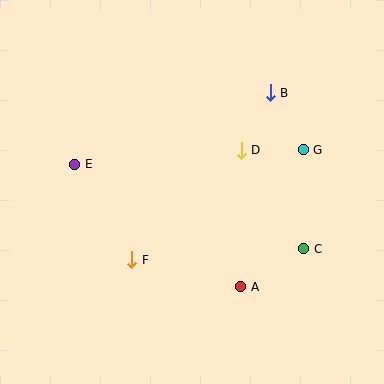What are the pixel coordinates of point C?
Point C is at (304, 249).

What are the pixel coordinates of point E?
Point E is at (75, 164).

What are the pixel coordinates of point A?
Point A is at (241, 287).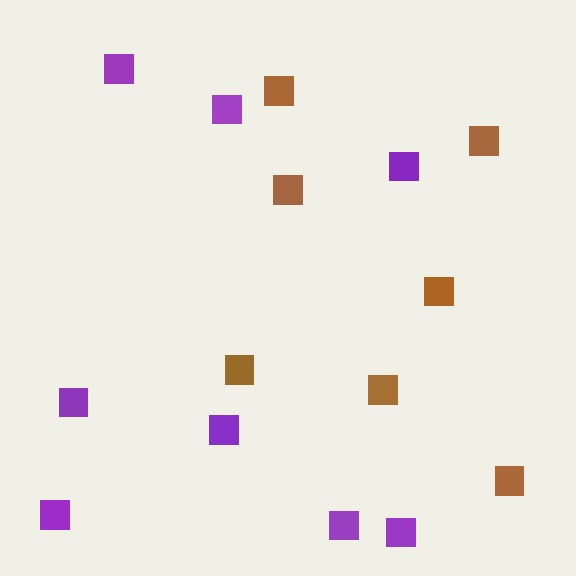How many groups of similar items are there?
There are 2 groups: one group of brown squares (7) and one group of purple squares (8).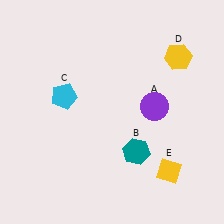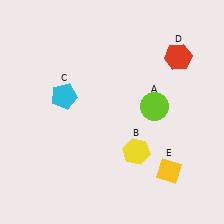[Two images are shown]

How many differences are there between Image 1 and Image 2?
There are 3 differences between the two images.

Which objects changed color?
A changed from purple to lime. B changed from teal to yellow. D changed from yellow to red.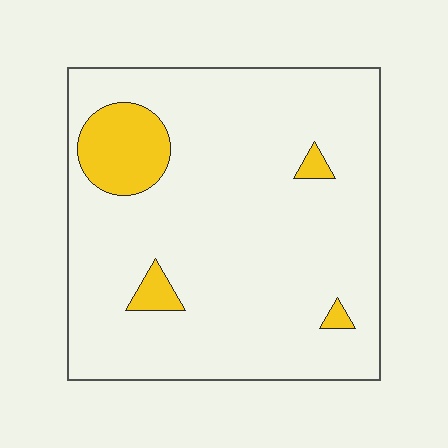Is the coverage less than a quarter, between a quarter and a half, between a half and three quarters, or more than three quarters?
Less than a quarter.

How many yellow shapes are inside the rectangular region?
4.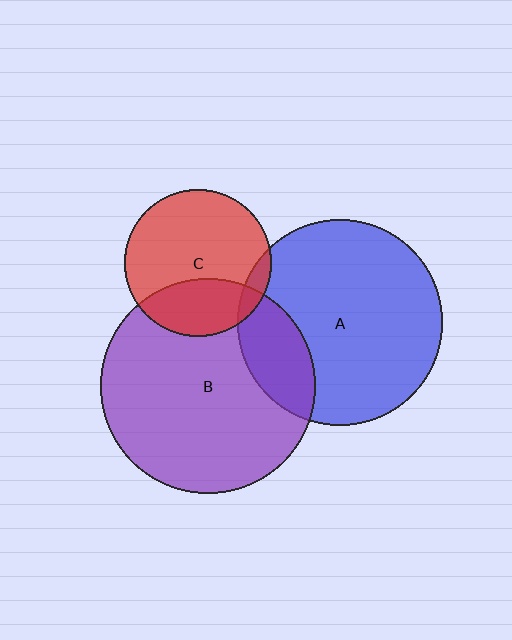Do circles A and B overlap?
Yes.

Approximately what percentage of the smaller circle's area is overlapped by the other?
Approximately 20%.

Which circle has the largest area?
Circle B (purple).